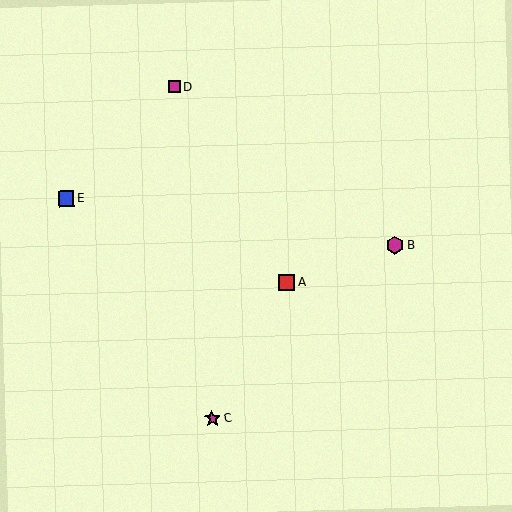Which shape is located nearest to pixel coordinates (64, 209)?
The blue square (labeled E) at (66, 199) is nearest to that location.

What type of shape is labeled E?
Shape E is a blue square.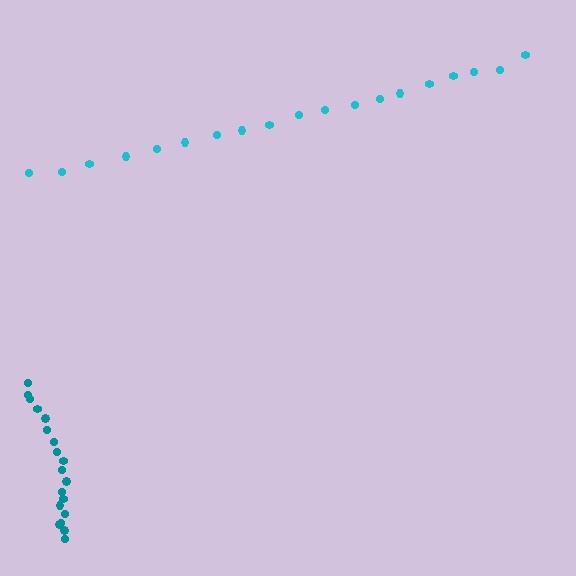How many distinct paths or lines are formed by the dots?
There are 2 distinct paths.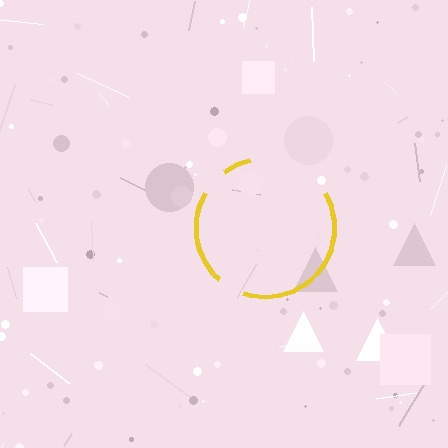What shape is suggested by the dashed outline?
The dashed outline suggests a circle.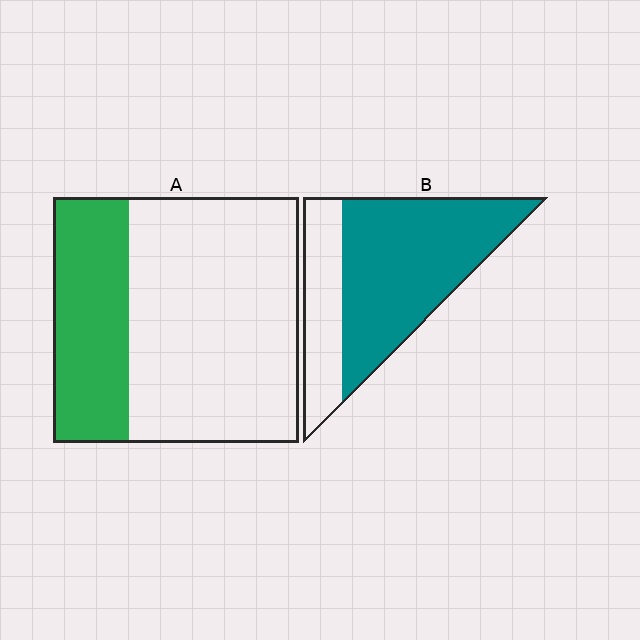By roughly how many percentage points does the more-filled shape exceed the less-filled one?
By roughly 40 percentage points (B over A).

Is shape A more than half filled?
No.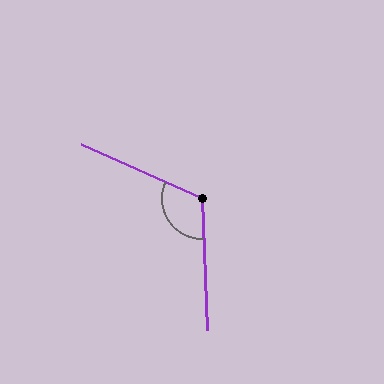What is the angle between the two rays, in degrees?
Approximately 116 degrees.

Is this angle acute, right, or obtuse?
It is obtuse.